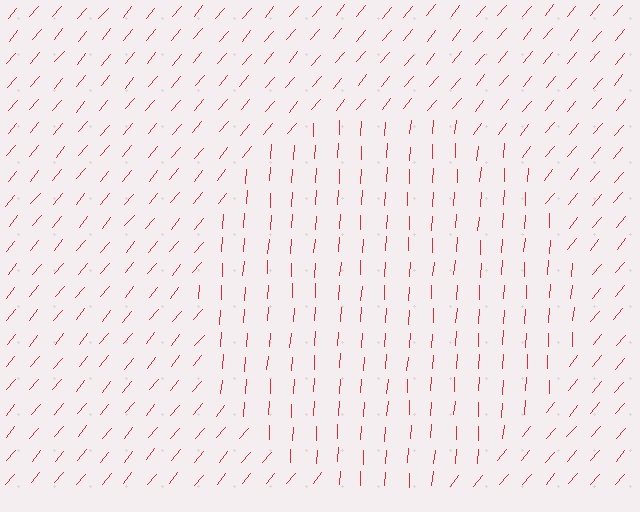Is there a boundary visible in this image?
Yes, there is a texture boundary formed by a change in line orientation.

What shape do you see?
I see a circle.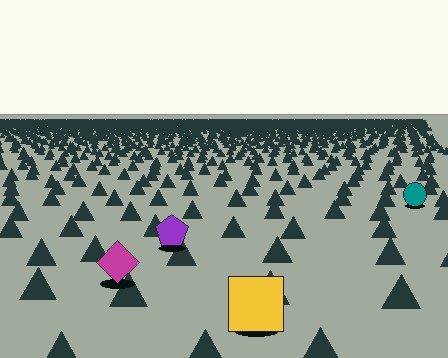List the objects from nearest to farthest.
From nearest to farthest: the yellow square, the magenta diamond, the purple pentagon, the teal circle.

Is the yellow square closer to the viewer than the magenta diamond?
Yes. The yellow square is closer — you can tell from the texture gradient: the ground texture is coarser near it.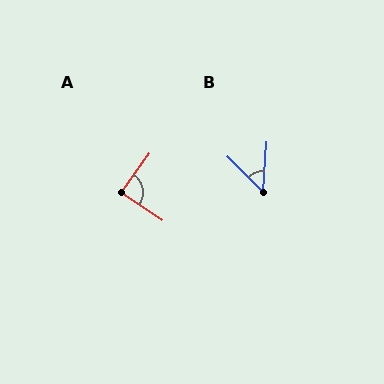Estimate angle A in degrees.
Approximately 88 degrees.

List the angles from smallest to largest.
B (49°), A (88°).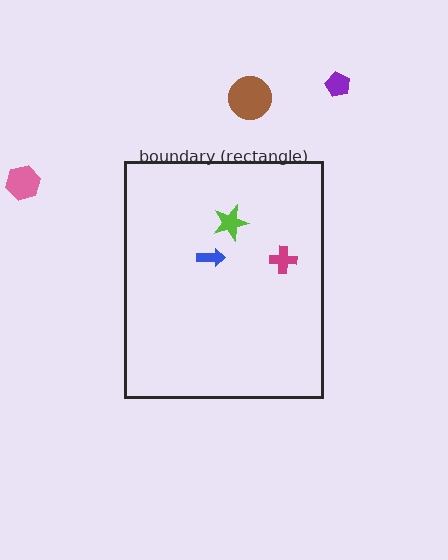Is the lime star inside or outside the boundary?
Inside.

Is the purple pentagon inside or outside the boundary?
Outside.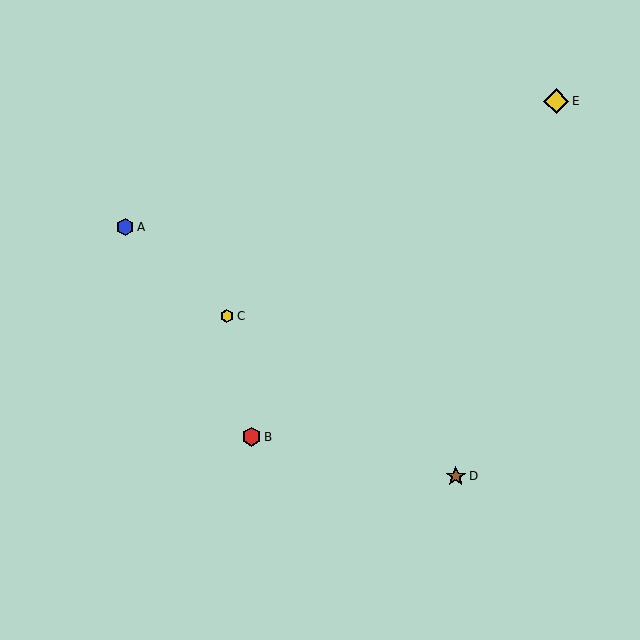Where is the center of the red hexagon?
The center of the red hexagon is at (252, 437).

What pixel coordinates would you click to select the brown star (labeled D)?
Click at (456, 476) to select the brown star D.